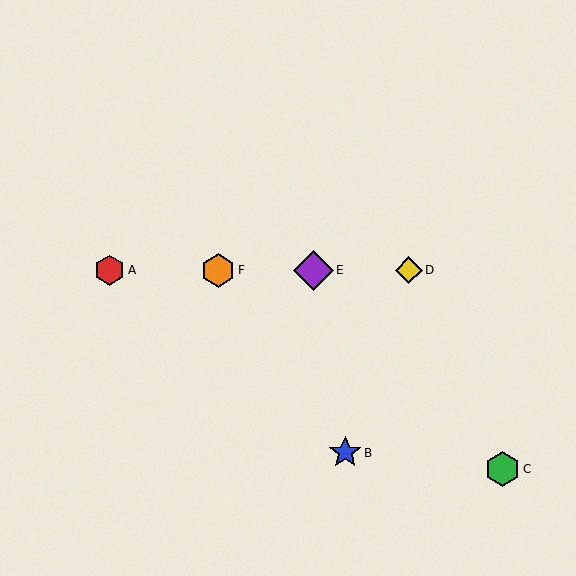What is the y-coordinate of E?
Object E is at y≈270.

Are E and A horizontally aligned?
Yes, both are at y≈270.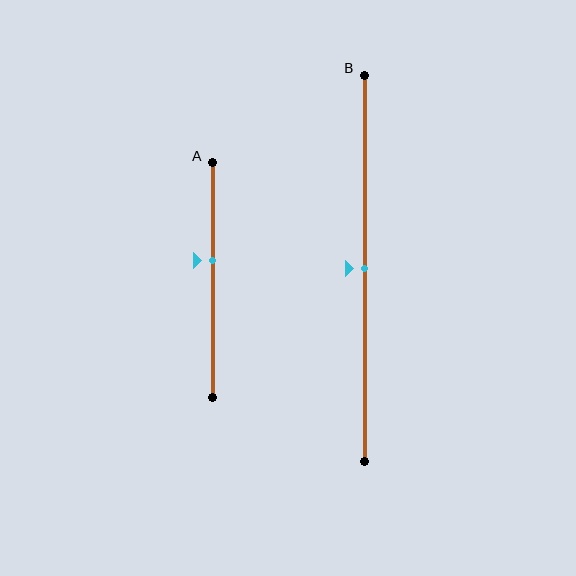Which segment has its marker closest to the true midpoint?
Segment B has its marker closest to the true midpoint.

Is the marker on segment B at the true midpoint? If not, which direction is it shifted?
Yes, the marker on segment B is at the true midpoint.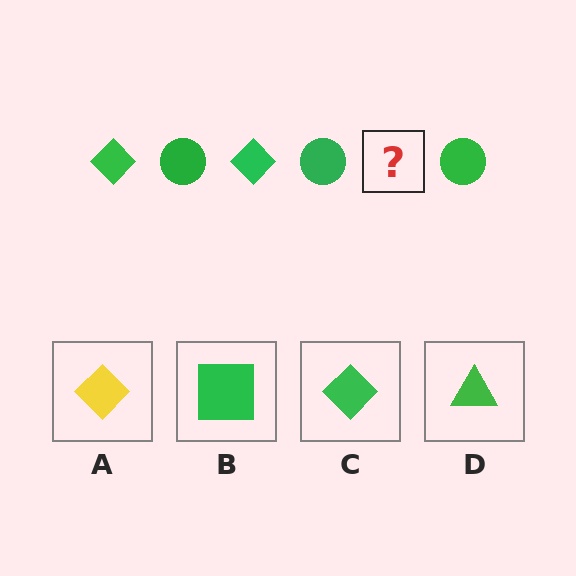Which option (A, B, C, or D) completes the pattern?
C.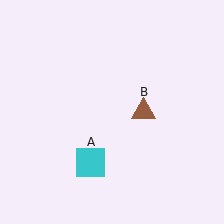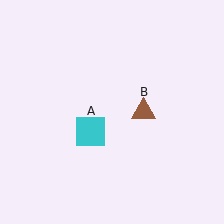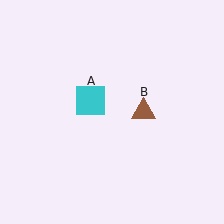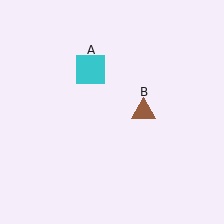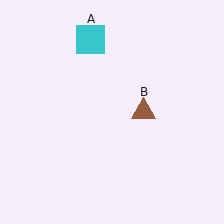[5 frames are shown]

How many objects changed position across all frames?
1 object changed position: cyan square (object A).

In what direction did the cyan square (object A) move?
The cyan square (object A) moved up.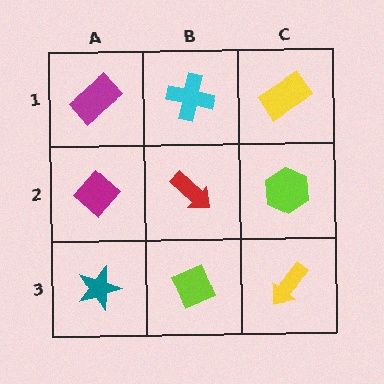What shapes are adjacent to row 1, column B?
A red arrow (row 2, column B), a magenta rectangle (row 1, column A), a yellow rectangle (row 1, column C).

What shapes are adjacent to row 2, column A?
A magenta rectangle (row 1, column A), a teal star (row 3, column A), a red arrow (row 2, column B).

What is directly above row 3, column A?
A magenta diamond.